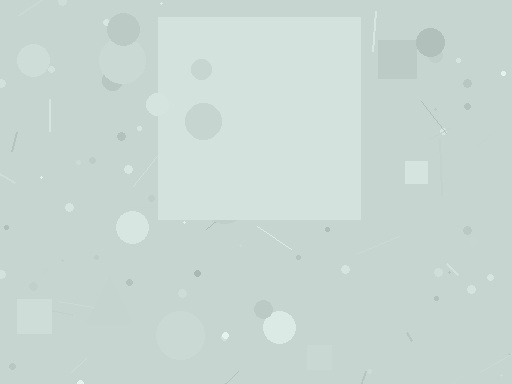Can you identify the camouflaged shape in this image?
The camouflaged shape is a square.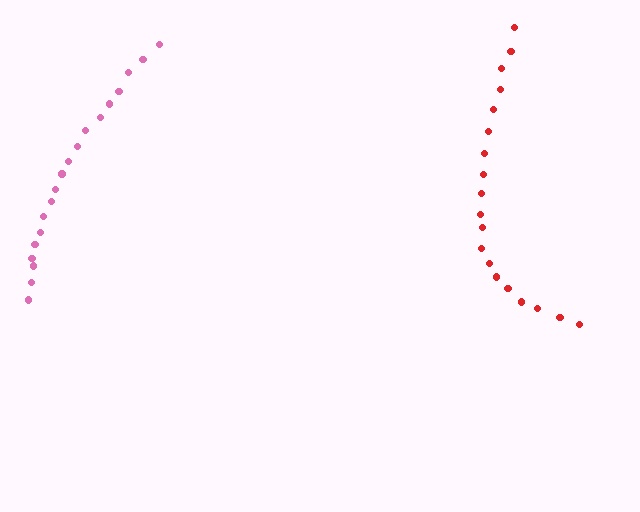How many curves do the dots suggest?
There are 2 distinct paths.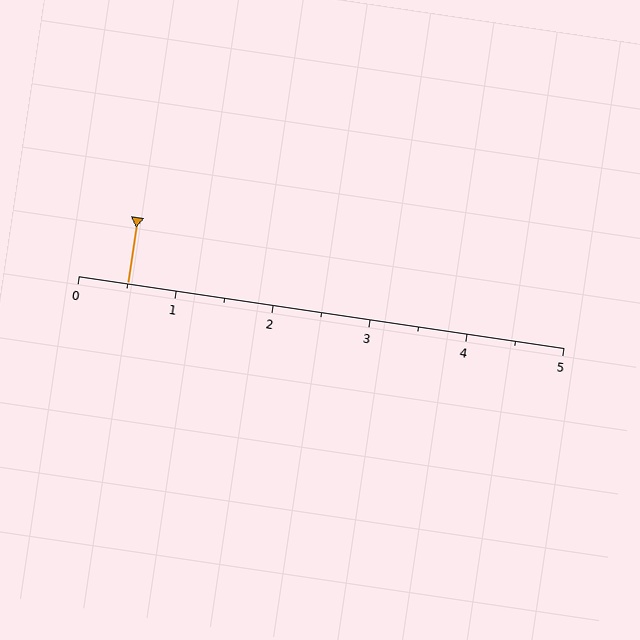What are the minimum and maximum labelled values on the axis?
The axis runs from 0 to 5.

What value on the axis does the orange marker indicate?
The marker indicates approximately 0.5.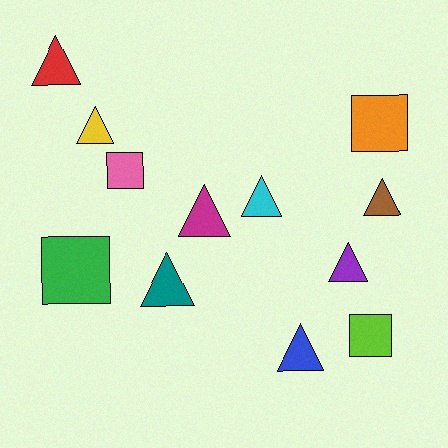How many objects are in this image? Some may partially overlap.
There are 12 objects.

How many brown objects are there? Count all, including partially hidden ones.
There is 1 brown object.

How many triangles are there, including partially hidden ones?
There are 8 triangles.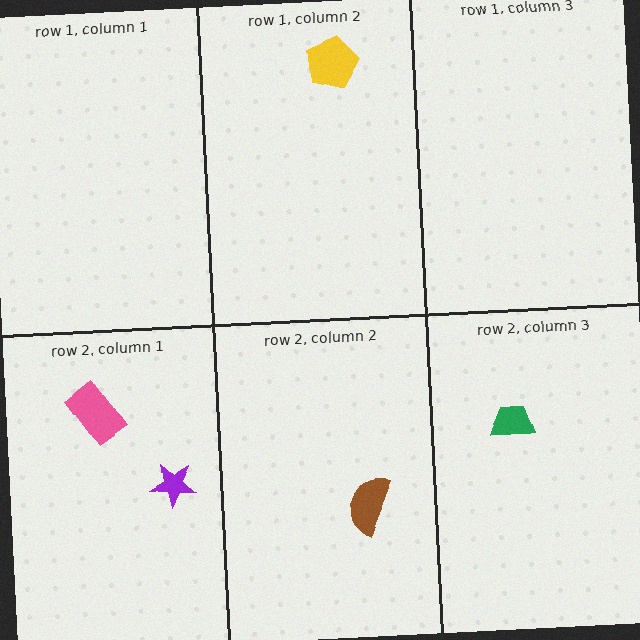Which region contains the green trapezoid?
The row 2, column 3 region.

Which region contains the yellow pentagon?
The row 1, column 2 region.